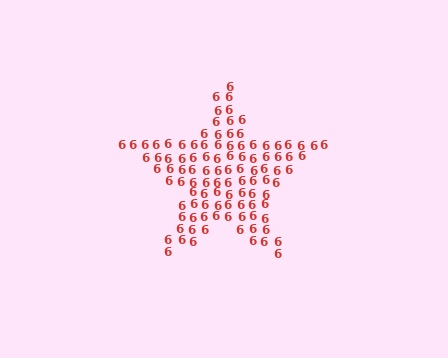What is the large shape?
The large shape is a star.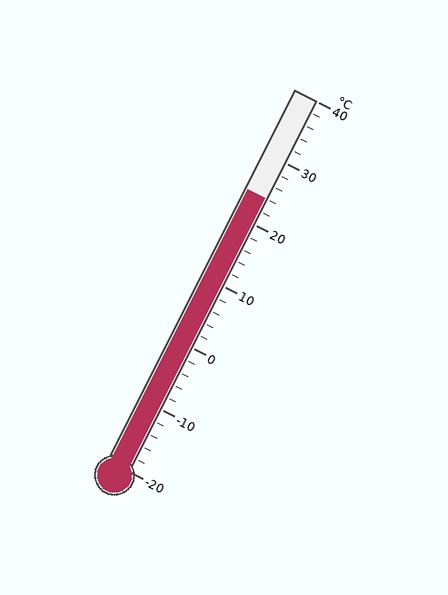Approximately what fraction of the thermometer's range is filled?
The thermometer is filled to approximately 75% of its range.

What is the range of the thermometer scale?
The thermometer scale ranges from -20°C to 40°C.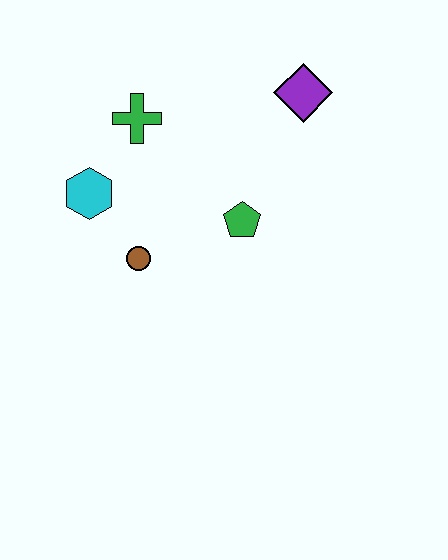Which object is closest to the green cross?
The cyan hexagon is closest to the green cross.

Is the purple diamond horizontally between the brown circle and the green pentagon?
No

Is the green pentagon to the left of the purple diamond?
Yes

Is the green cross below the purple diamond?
Yes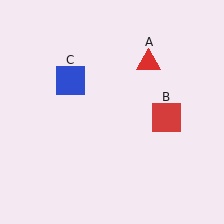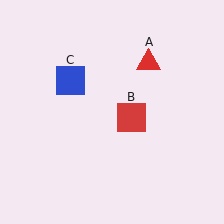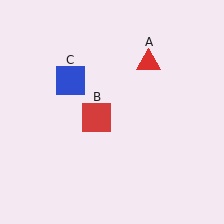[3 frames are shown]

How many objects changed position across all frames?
1 object changed position: red square (object B).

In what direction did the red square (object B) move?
The red square (object B) moved left.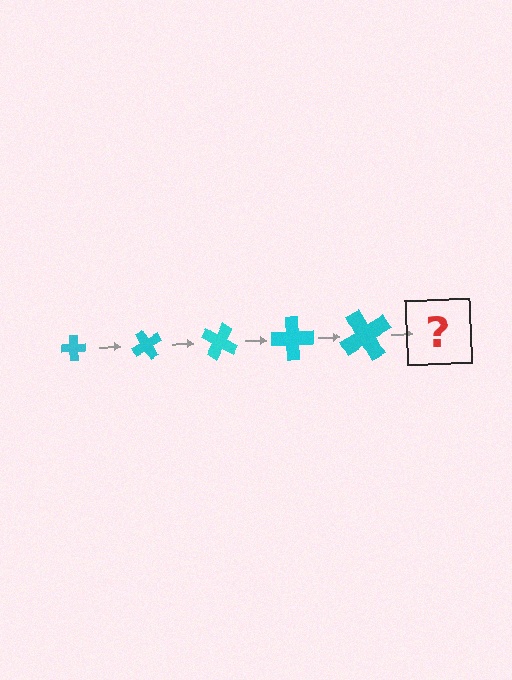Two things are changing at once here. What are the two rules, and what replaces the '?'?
The two rules are that the cross grows larger each step and it rotates 60 degrees each step. The '?' should be a cross, larger than the previous one and rotated 300 degrees from the start.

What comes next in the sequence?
The next element should be a cross, larger than the previous one and rotated 300 degrees from the start.